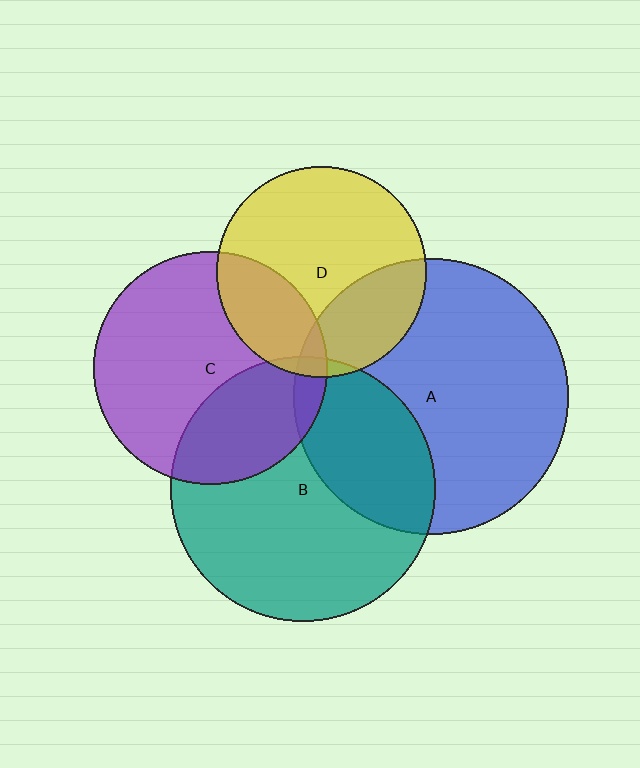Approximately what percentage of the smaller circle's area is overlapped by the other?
Approximately 5%.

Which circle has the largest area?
Circle A (blue).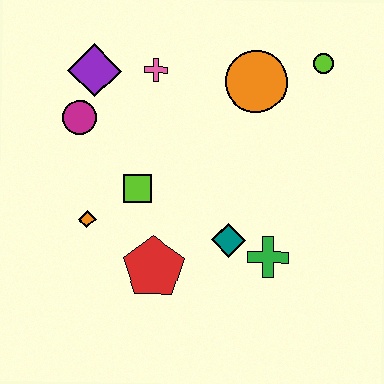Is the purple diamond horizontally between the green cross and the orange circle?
No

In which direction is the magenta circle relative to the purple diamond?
The magenta circle is below the purple diamond.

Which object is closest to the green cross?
The teal diamond is closest to the green cross.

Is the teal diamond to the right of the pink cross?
Yes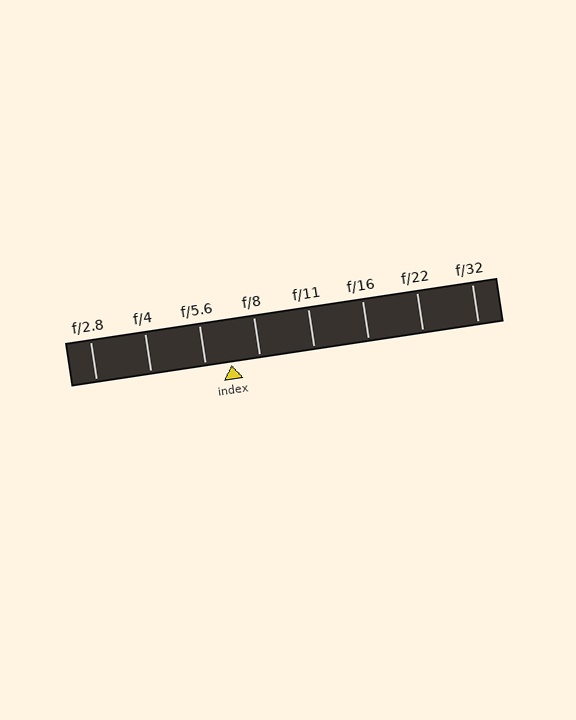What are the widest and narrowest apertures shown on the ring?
The widest aperture shown is f/2.8 and the narrowest is f/32.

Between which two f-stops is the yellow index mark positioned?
The index mark is between f/5.6 and f/8.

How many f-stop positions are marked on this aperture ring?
There are 8 f-stop positions marked.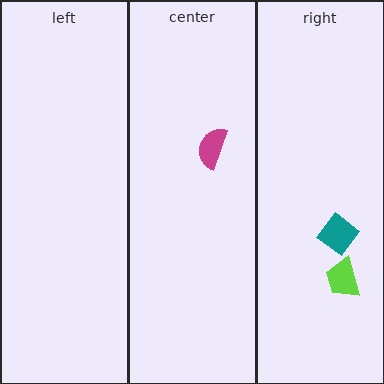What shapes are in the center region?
The magenta semicircle.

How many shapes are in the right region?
2.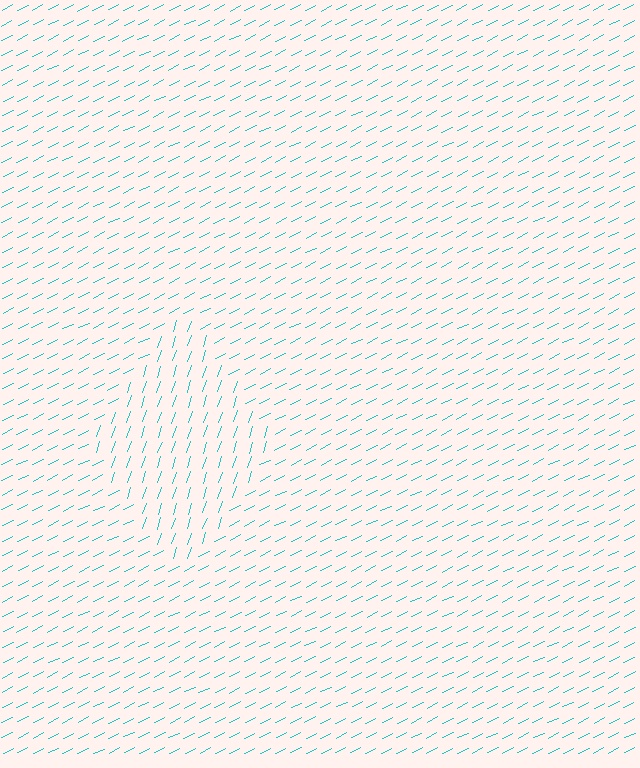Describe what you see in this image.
The image is filled with small cyan line segments. A diamond region in the image has lines oriented differently from the surrounding lines, creating a visible texture boundary.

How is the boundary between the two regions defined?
The boundary is defined purely by a change in line orientation (approximately 45 degrees difference). All lines are the same color and thickness.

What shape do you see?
I see a diamond.